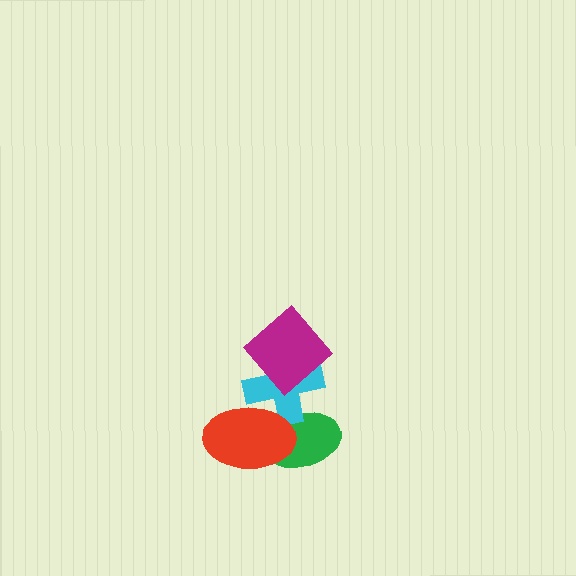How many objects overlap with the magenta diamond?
1 object overlaps with the magenta diamond.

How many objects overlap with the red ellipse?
2 objects overlap with the red ellipse.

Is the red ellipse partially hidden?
No, no other shape covers it.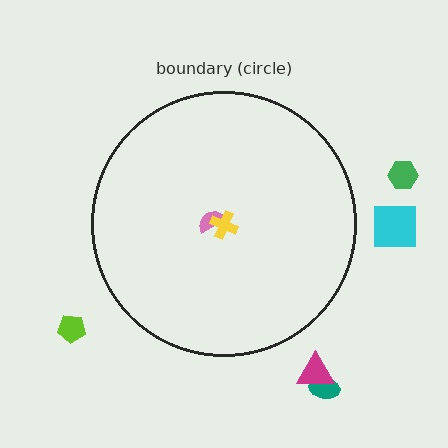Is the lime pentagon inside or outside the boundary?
Outside.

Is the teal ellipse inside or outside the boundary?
Outside.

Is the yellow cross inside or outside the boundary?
Inside.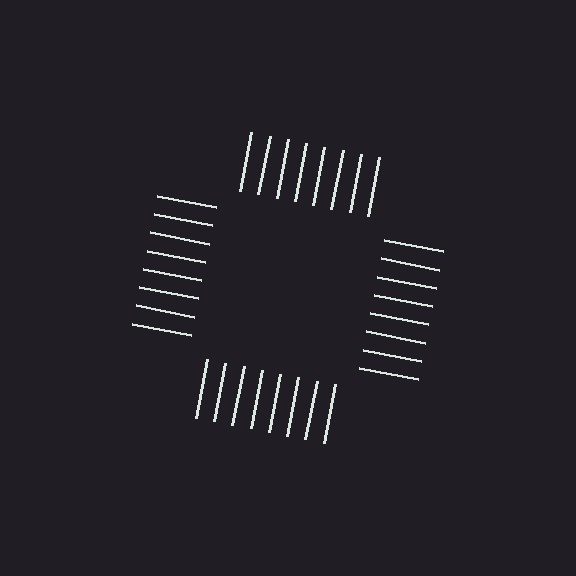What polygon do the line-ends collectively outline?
An illusory square — the line segments terminate on its edges but no continuous stroke is drawn.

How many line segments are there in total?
32 — 8 along each of the 4 edges.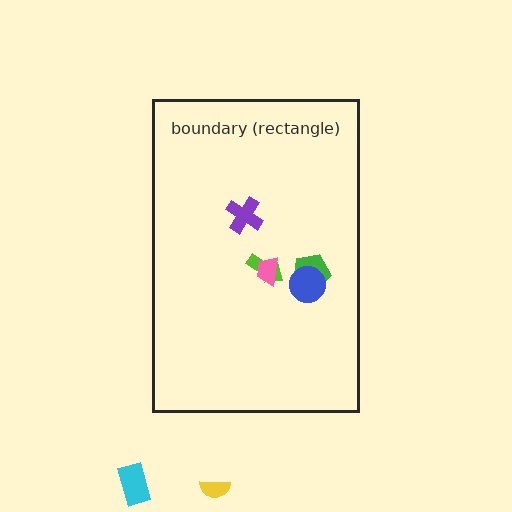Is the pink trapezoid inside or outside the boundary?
Inside.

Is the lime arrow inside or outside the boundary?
Inside.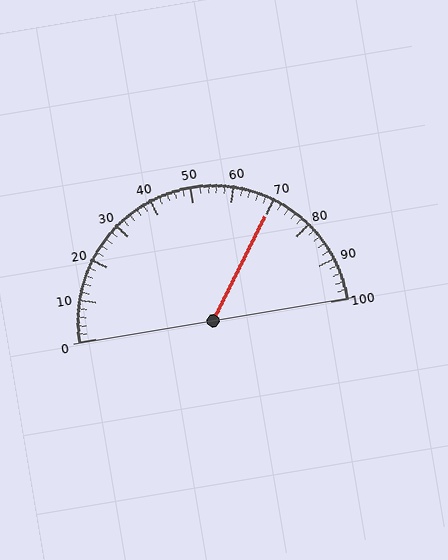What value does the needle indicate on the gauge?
The needle indicates approximately 70.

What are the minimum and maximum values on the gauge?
The gauge ranges from 0 to 100.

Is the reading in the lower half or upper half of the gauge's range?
The reading is in the upper half of the range (0 to 100).